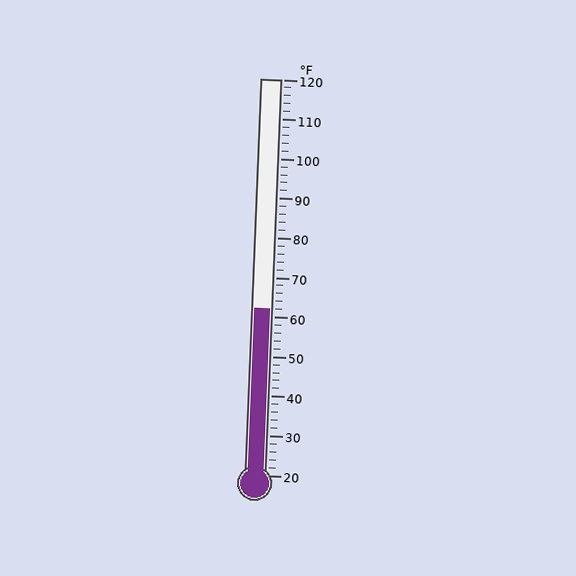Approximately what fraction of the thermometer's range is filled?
The thermometer is filled to approximately 40% of its range.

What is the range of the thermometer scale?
The thermometer scale ranges from 20°F to 120°F.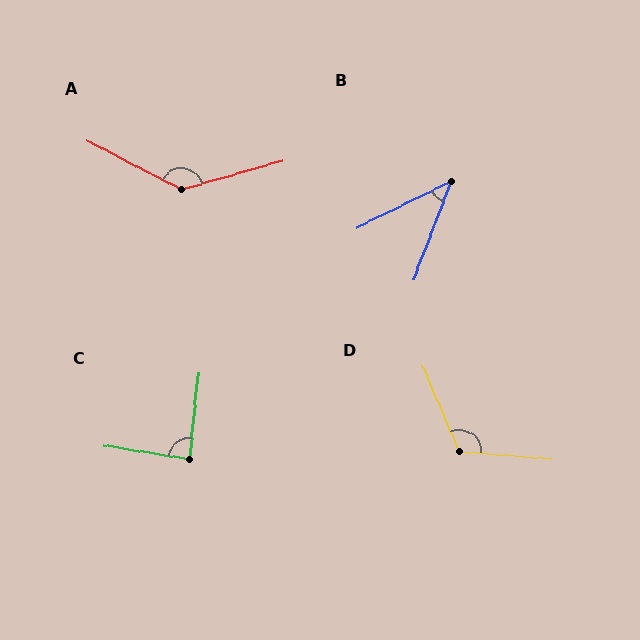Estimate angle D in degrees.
Approximately 118 degrees.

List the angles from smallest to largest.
B (43°), C (86°), D (118°), A (137°).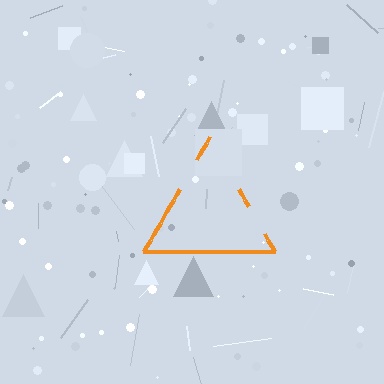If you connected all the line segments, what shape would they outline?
They would outline a triangle.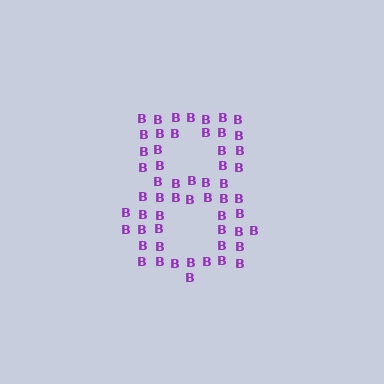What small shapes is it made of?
It is made of small letter B's.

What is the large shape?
The large shape is the digit 8.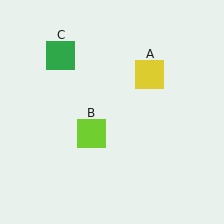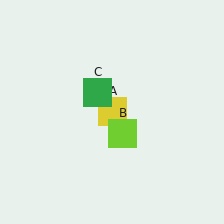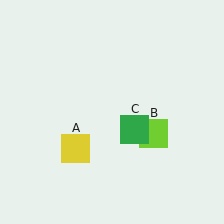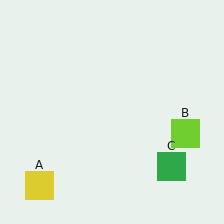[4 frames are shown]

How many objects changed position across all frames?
3 objects changed position: yellow square (object A), lime square (object B), green square (object C).